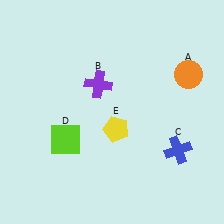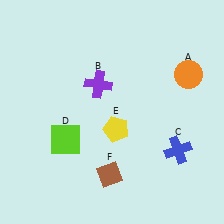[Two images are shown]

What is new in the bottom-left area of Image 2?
A brown diamond (F) was added in the bottom-left area of Image 2.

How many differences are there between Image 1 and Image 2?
There is 1 difference between the two images.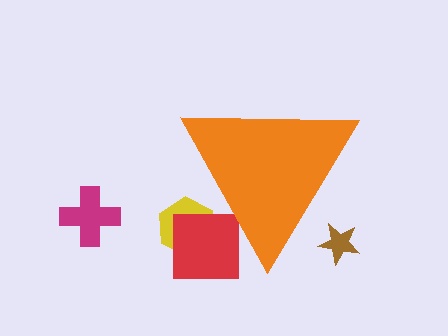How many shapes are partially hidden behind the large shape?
3 shapes are partially hidden.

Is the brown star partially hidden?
Yes, the brown star is partially hidden behind the orange triangle.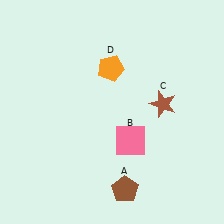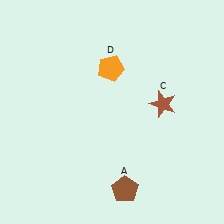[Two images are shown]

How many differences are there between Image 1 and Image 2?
There is 1 difference between the two images.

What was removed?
The pink square (B) was removed in Image 2.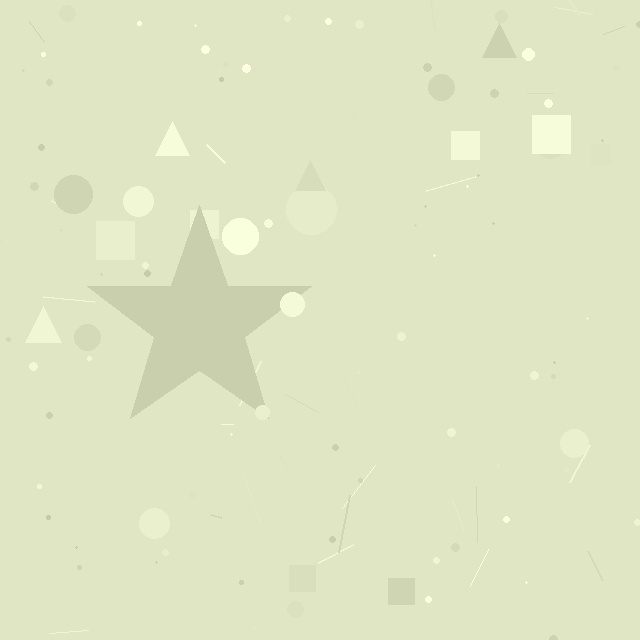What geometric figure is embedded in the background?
A star is embedded in the background.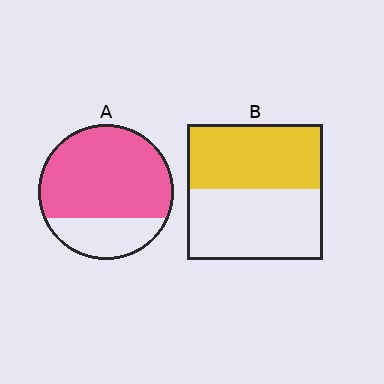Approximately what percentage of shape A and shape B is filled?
A is approximately 75% and B is approximately 50%.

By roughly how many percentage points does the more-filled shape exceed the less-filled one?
By roughly 25 percentage points (A over B).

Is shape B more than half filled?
Roughly half.